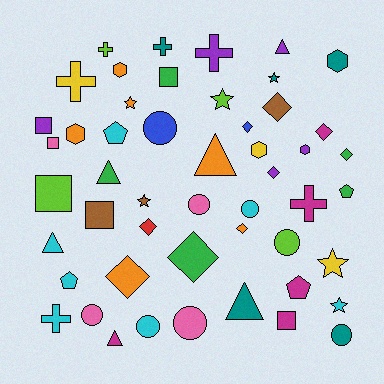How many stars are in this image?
There are 6 stars.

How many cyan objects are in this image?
There are 7 cyan objects.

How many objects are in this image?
There are 50 objects.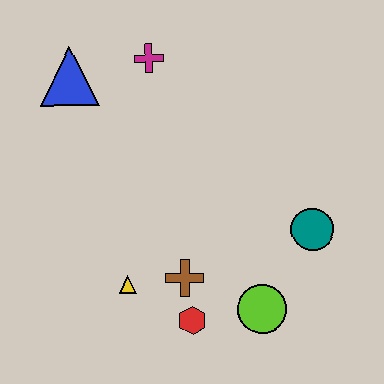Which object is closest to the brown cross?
The red hexagon is closest to the brown cross.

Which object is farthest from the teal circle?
The blue triangle is farthest from the teal circle.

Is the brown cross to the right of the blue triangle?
Yes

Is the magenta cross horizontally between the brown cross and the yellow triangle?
Yes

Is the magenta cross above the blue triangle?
Yes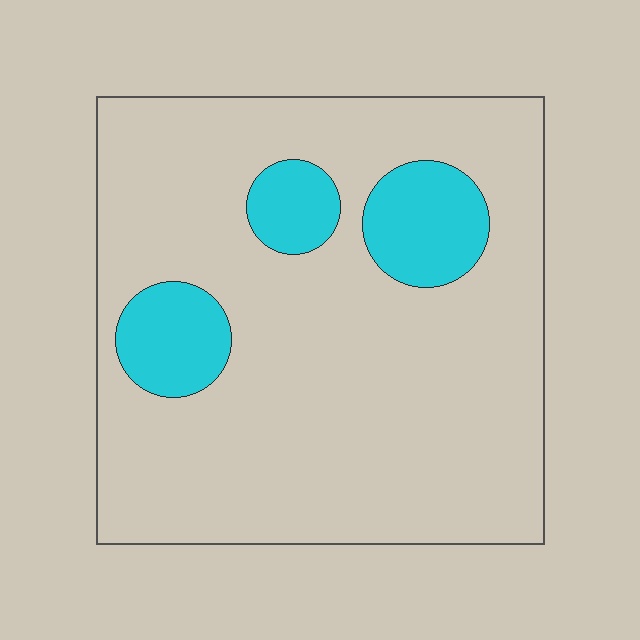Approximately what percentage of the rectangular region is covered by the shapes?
Approximately 15%.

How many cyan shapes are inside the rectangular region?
3.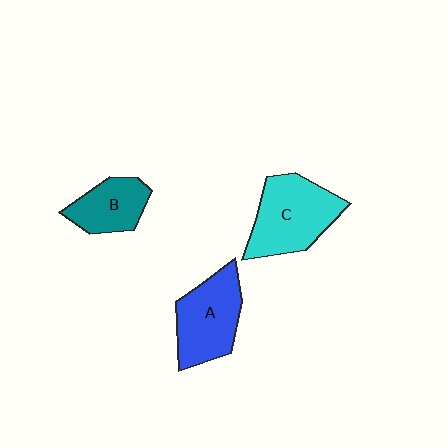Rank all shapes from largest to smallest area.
From largest to smallest: C (cyan), A (blue), B (teal).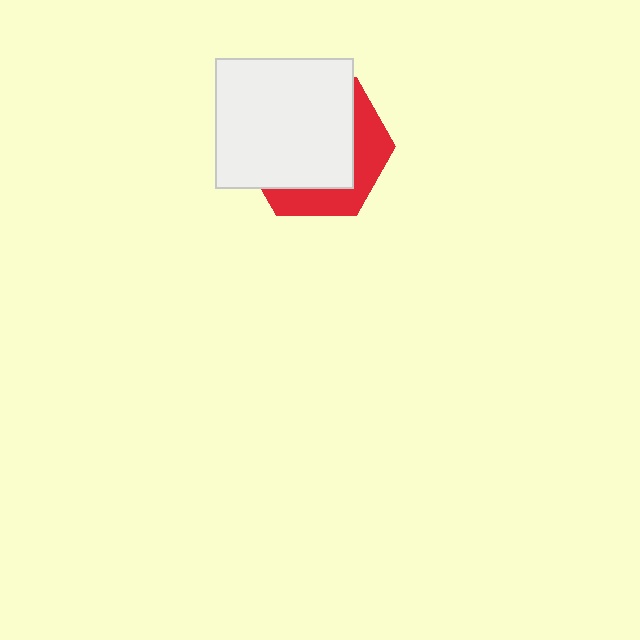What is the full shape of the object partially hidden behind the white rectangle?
The partially hidden object is a red hexagon.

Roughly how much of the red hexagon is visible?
A small part of it is visible (roughly 32%).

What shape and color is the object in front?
The object in front is a white rectangle.